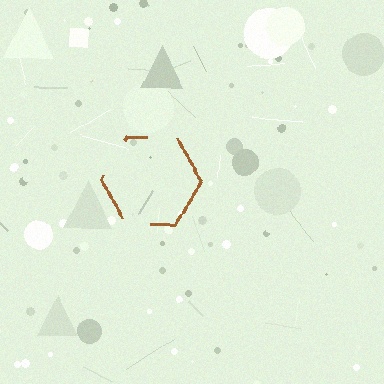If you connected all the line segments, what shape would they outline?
They would outline a hexagon.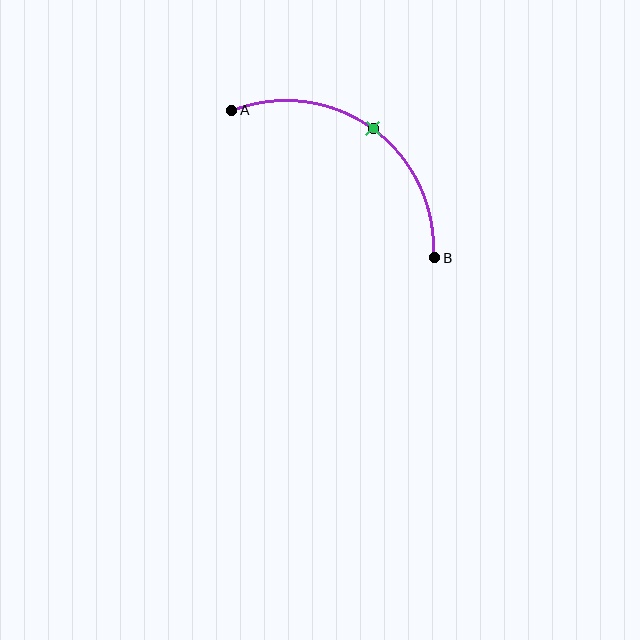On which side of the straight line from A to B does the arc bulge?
The arc bulges above and to the right of the straight line connecting A and B.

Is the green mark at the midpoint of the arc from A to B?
Yes. The green mark lies on the arc at equal arc-length from both A and B — it is the arc midpoint.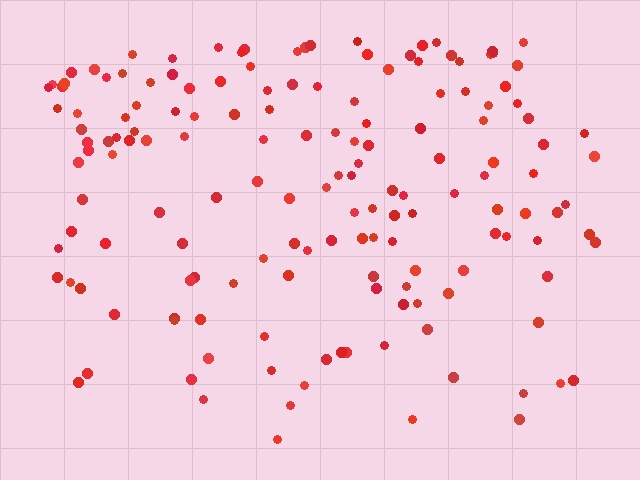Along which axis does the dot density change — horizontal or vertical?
Vertical.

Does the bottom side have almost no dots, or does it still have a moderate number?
Still a moderate number, just noticeably fewer than the top.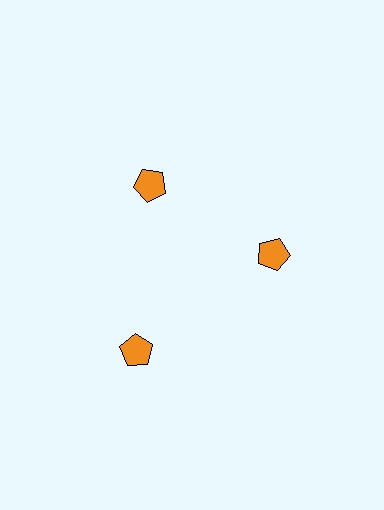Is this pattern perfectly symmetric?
No. The 3 orange pentagons are arranged in a ring, but one element near the 7 o'clock position is pushed outward from the center, breaking the 3-fold rotational symmetry.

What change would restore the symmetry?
The symmetry would be restored by moving it inward, back onto the ring so that all 3 pentagons sit at equal angles and equal distance from the center.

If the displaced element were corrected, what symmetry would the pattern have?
It would have 3-fold rotational symmetry — the pattern would map onto itself every 120 degrees.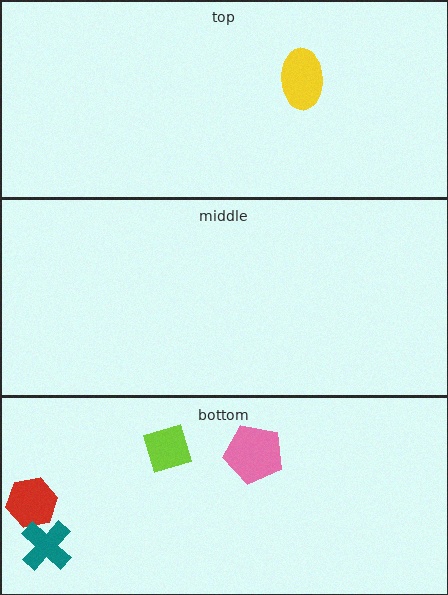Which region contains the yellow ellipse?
The top region.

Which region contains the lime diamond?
The bottom region.